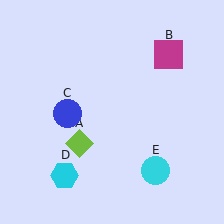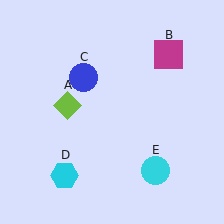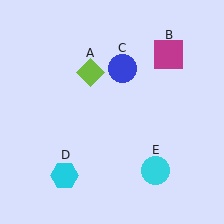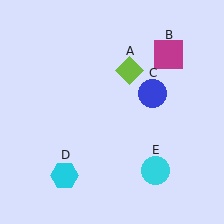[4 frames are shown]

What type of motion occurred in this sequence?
The lime diamond (object A), blue circle (object C) rotated clockwise around the center of the scene.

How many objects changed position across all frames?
2 objects changed position: lime diamond (object A), blue circle (object C).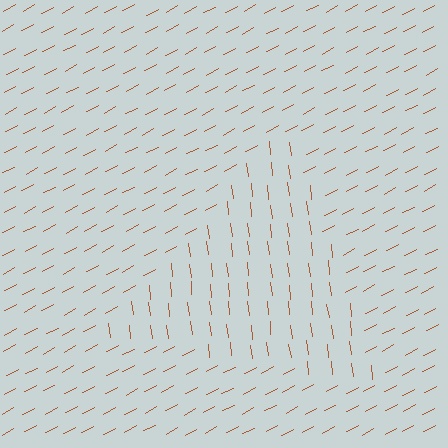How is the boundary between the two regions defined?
The boundary is defined purely by a change in line orientation (approximately 69 degrees difference). All lines are the same color and thickness.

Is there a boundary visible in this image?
Yes, there is a texture boundary formed by a change in line orientation.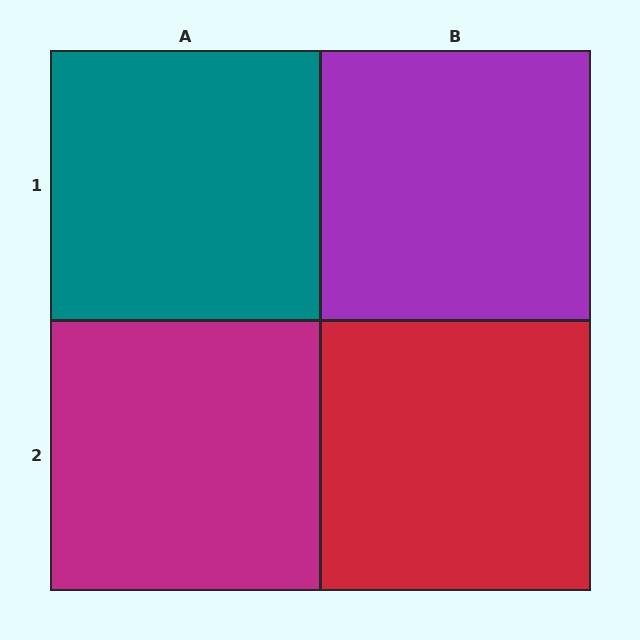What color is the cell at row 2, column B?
Red.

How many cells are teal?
1 cell is teal.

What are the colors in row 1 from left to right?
Teal, purple.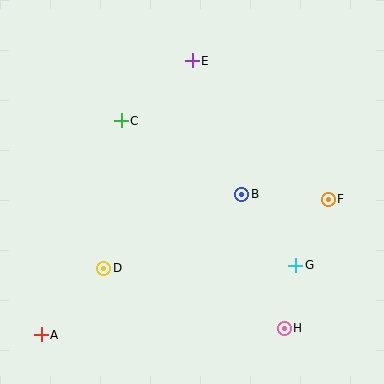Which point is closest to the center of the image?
Point B at (242, 194) is closest to the center.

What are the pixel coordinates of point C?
Point C is at (121, 121).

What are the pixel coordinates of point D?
Point D is at (104, 268).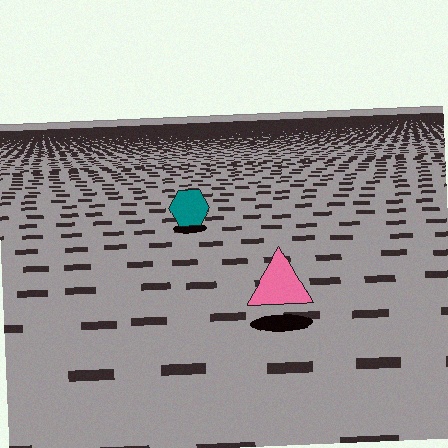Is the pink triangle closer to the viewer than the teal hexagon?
Yes. The pink triangle is closer — you can tell from the texture gradient: the ground texture is coarser near it.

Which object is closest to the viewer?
The pink triangle is closest. The texture marks near it are larger and more spread out.